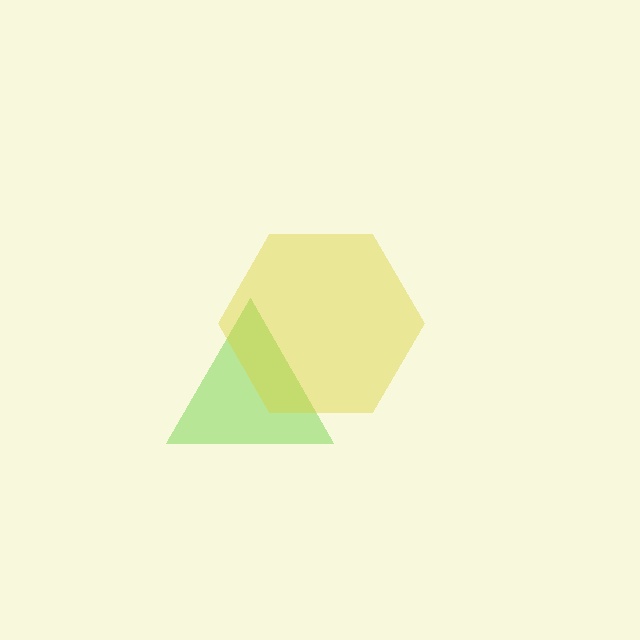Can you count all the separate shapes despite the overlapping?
Yes, there are 2 separate shapes.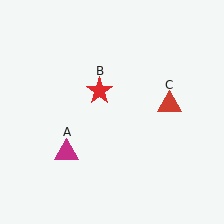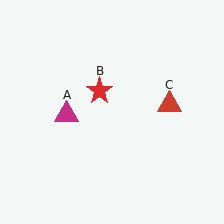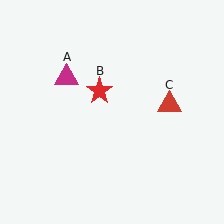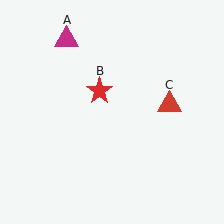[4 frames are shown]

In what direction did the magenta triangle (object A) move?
The magenta triangle (object A) moved up.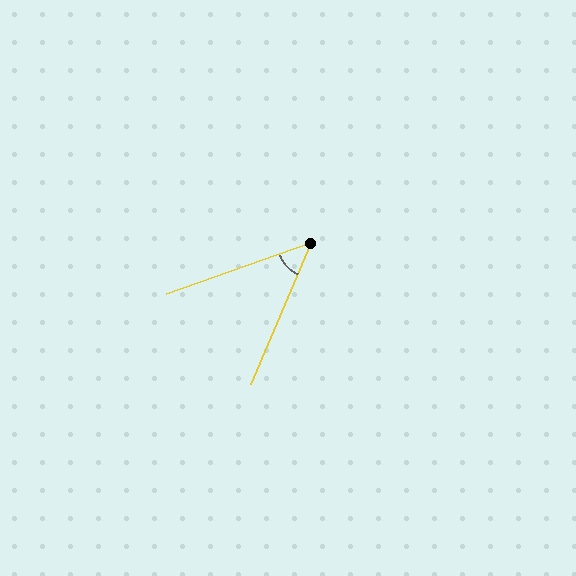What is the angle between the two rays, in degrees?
Approximately 47 degrees.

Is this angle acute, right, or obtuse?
It is acute.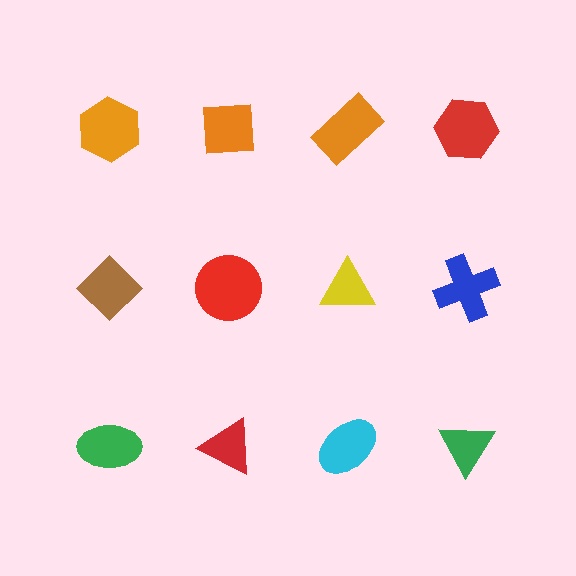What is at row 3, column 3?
A cyan ellipse.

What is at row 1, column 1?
An orange hexagon.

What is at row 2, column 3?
A yellow triangle.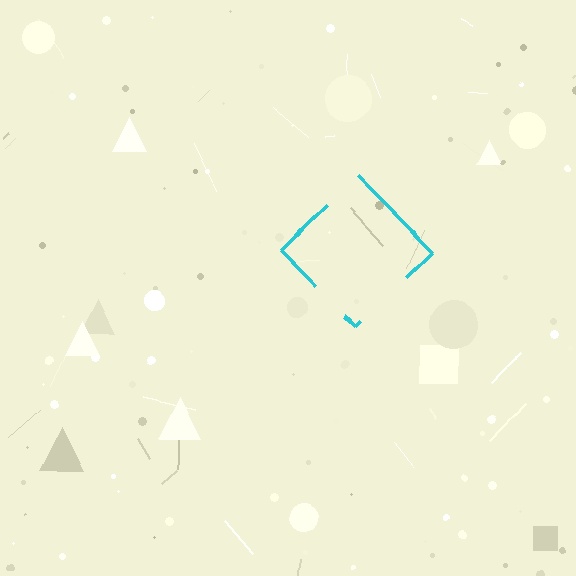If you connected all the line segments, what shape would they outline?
They would outline a diamond.